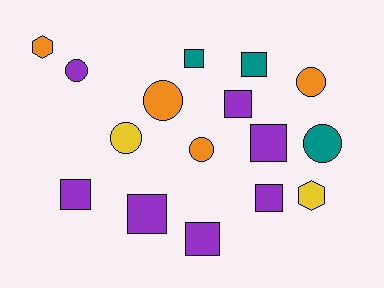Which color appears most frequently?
Purple, with 7 objects.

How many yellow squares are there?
There are no yellow squares.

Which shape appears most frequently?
Square, with 8 objects.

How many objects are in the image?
There are 16 objects.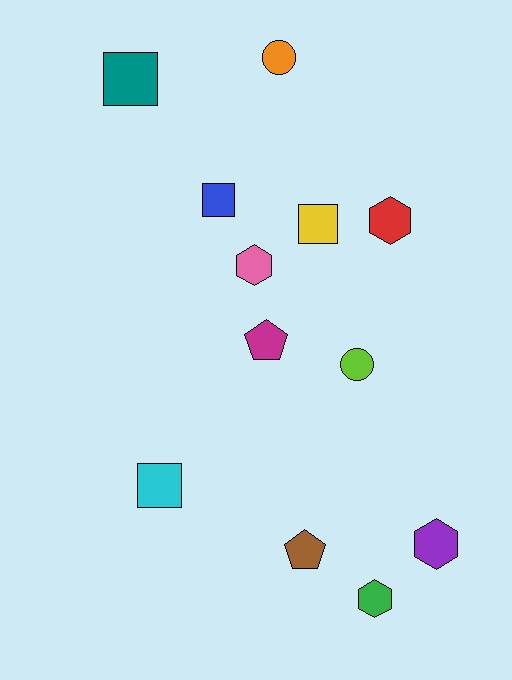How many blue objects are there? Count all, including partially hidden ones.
There is 1 blue object.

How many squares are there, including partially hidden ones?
There are 4 squares.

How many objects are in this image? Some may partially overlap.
There are 12 objects.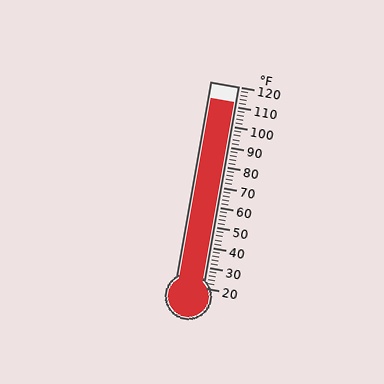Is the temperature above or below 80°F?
The temperature is above 80°F.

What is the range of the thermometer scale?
The thermometer scale ranges from 20°F to 120°F.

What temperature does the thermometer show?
The thermometer shows approximately 112°F.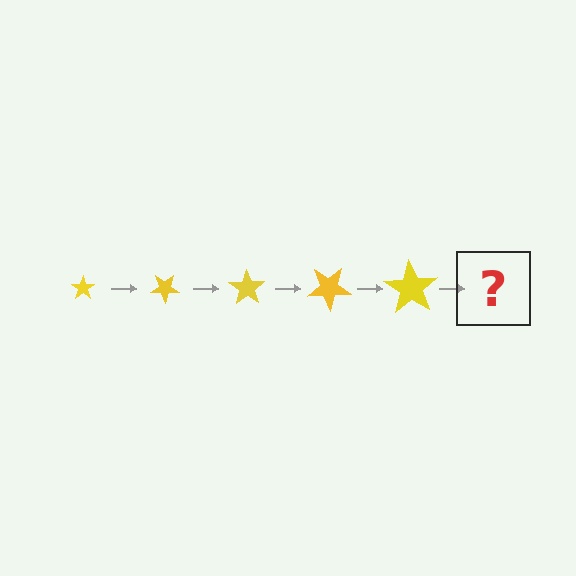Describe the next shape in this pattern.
It should be a star, larger than the previous one and rotated 175 degrees from the start.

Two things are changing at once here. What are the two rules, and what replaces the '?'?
The two rules are that the star grows larger each step and it rotates 35 degrees each step. The '?' should be a star, larger than the previous one and rotated 175 degrees from the start.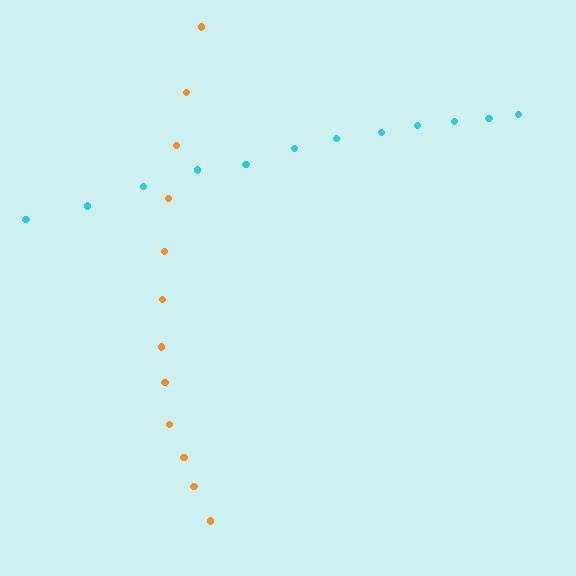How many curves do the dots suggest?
There are 2 distinct paths.